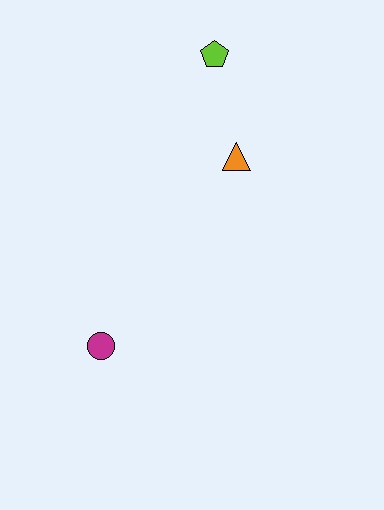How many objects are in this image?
There are 3 objects.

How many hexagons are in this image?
There are no hexagons.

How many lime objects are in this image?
There is 1 lime object.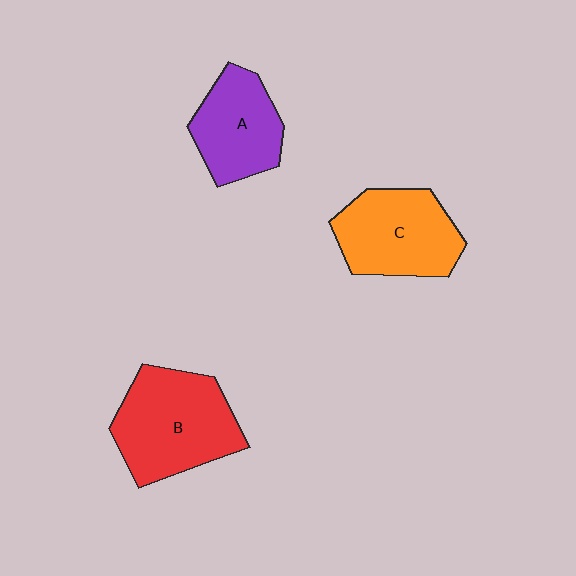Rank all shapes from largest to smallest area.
From largest to smallest: B (red), C (orange), A (purple).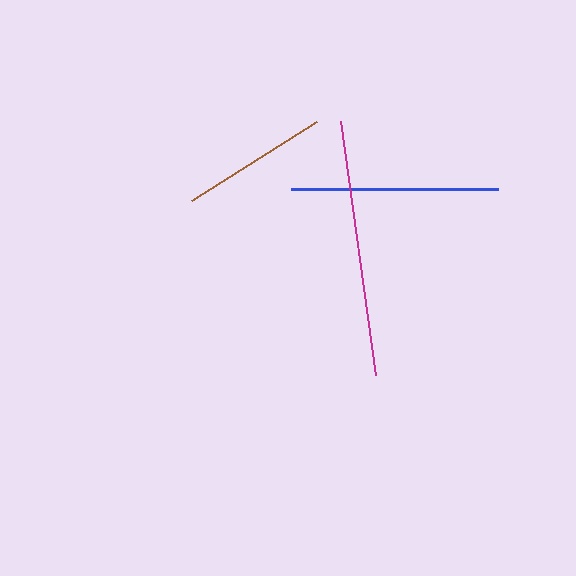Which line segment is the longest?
The magenta line is the longest at approximately 256 pixels.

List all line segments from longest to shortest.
From longest to shortest: magenta, blue, brown.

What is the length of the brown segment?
The brown segment is approximately 148 pixels long.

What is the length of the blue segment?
The blue segment is approximately 206 pixels long.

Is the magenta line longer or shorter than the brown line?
The magenta line is longer than the brown line.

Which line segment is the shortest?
The brown line is the shortest at approximately 148 pixels.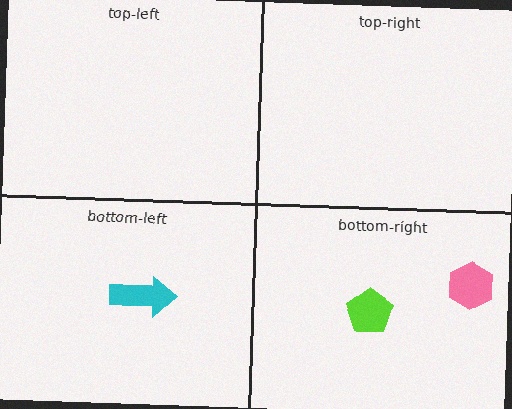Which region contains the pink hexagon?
The bottom-right region.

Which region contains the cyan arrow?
The bottom-left region.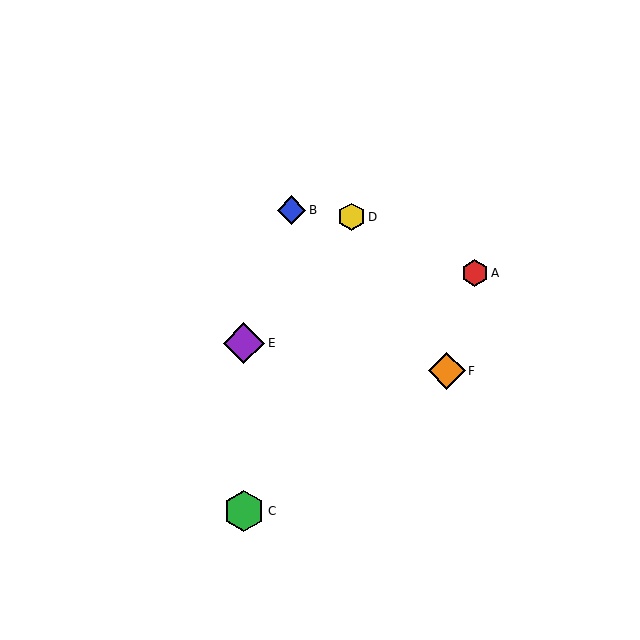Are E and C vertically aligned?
Yes, both are at x≈244.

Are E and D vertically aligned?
No, E is at x≈244 and D is at x≈351.